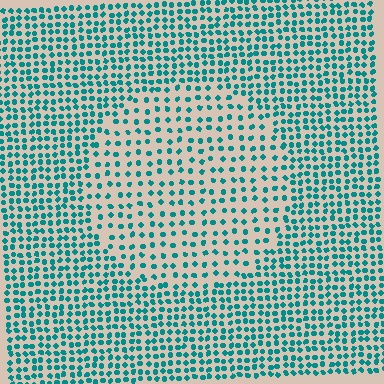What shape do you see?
I see a circle.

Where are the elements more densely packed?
The elements are more densely packed outside the circle boundary.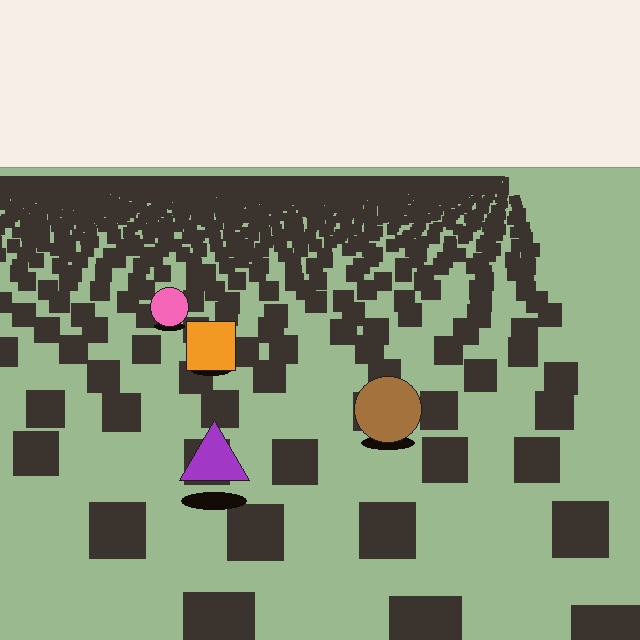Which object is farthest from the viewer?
The pink circle is farthest from the viewer. It appears smaller and the ground texture around it is denser.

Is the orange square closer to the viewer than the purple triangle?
No. The purple triangle is closer — you can tell from the texture gradient: the ground texture is coarser near it.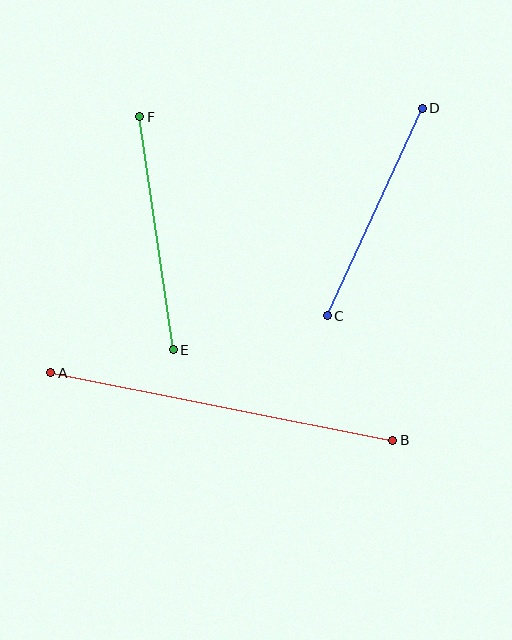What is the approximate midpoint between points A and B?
The midpoint is at approximately (222, 406) pixels.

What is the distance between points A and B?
The distance is approximately 349 pixels.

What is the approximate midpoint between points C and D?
The midpoint is at approximately (375, 212) pixels.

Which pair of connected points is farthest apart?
Points A and B are farthest apart.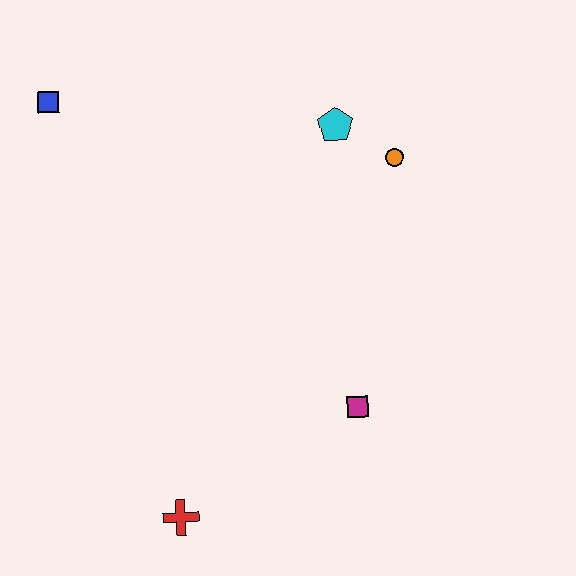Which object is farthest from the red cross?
The blue square is farthest from the red cross.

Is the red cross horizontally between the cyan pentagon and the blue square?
Yes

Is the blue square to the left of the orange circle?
Yes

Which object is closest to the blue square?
The cyan pentagon is closest to the blue square.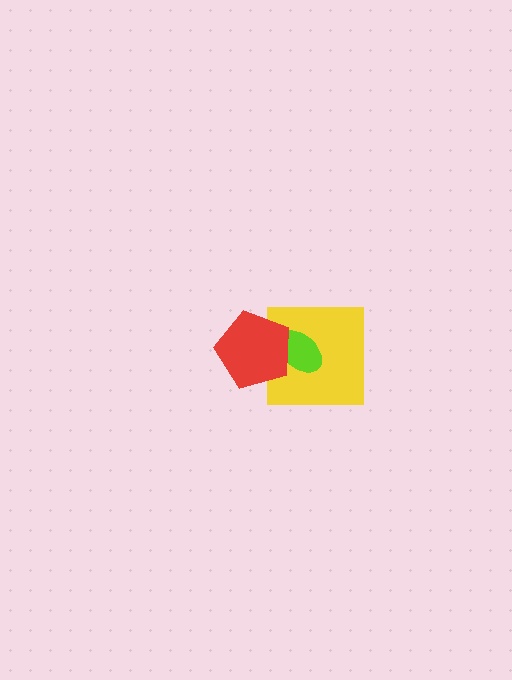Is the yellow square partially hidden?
Yes, it is partially covered by another shape.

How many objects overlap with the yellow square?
2 objects overlap with the yellow square.